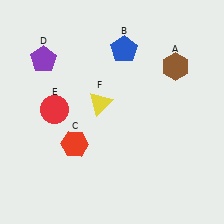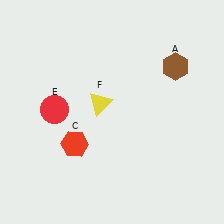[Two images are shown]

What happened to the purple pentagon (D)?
The purple pentagon (D) was removed in Image 2. It was in the top-left area of Image 1.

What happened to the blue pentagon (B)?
The blue pentagon (B) was removed in Image 2. It was in the top-right area of Image 1.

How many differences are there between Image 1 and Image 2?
There are 2 differences between the two images.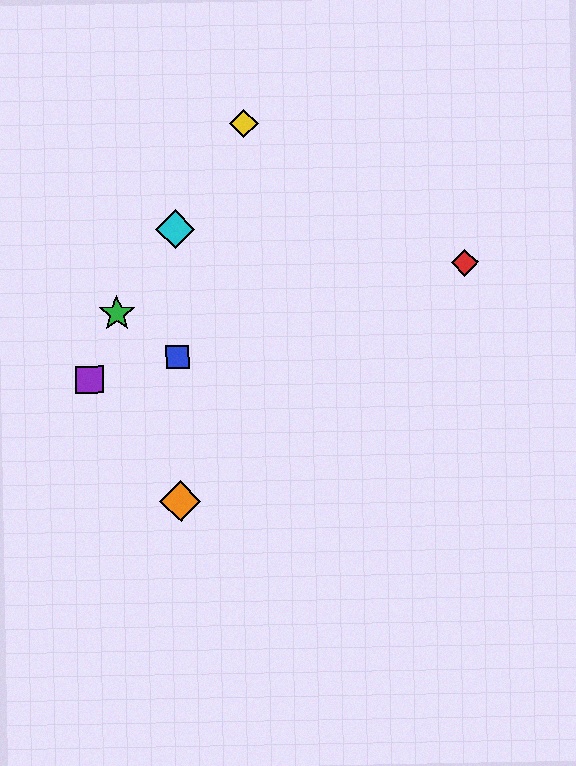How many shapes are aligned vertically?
3 shapes (the blue square, the orange diamond, the cyan diamond) are aligned vertically.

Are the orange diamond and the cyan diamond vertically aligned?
Yes, both are at x≈180.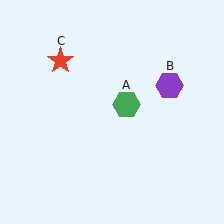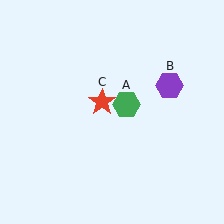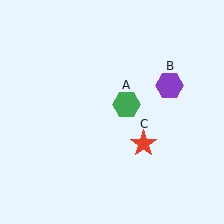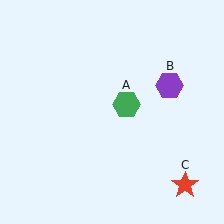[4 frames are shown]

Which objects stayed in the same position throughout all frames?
Green hexagon (object A) and purple hexagon (object B) remained stationary.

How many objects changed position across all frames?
1 object changed position: red star (object C).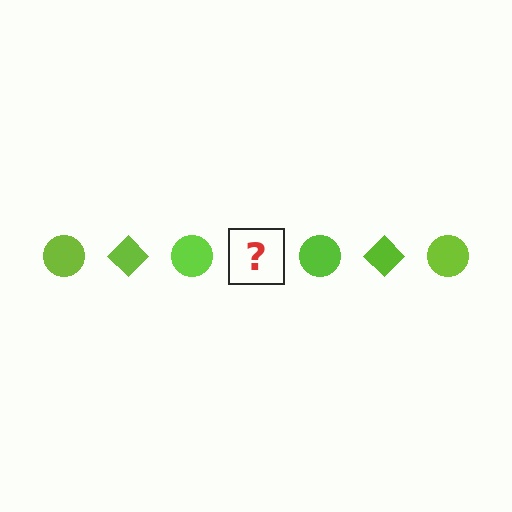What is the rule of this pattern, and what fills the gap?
The rule is that the pattern cycles through circle, diamond shapes in lime. The gap should be filled with a lime diamond.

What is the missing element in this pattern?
The missing element is a lime diamond.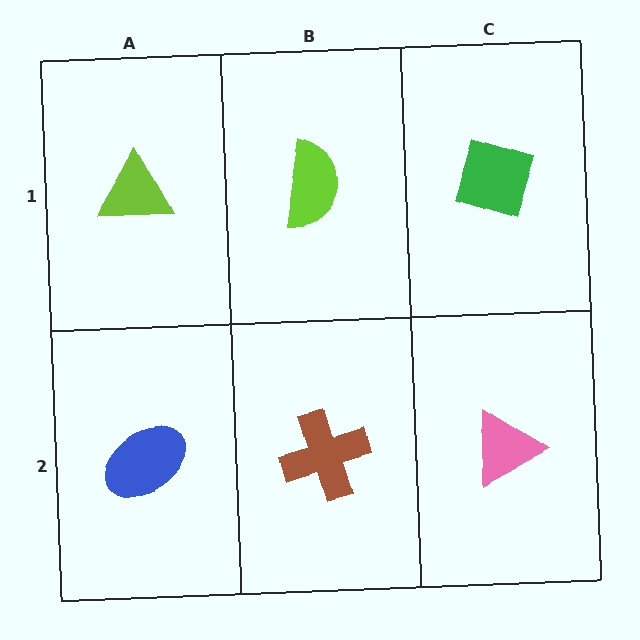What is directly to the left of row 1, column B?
A lime triangle.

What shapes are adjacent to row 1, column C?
A pink triangle (row 2, column C), a lime semicircle (row 1, column B).